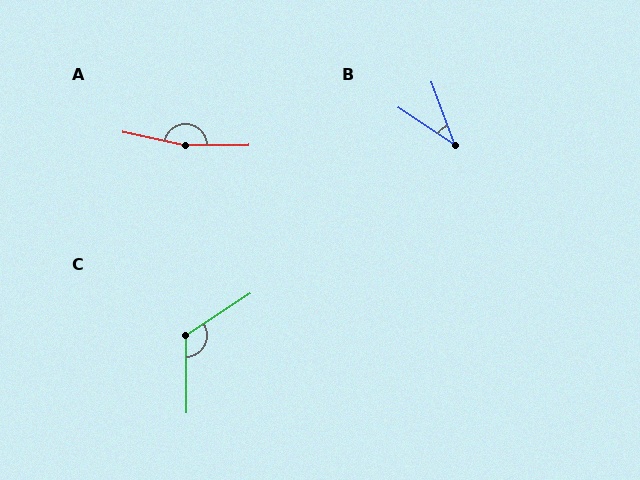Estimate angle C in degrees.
Approximately 122 degrees.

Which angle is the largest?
A, at approximately 167 degrees.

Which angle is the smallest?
B, at approximately 35 degrees.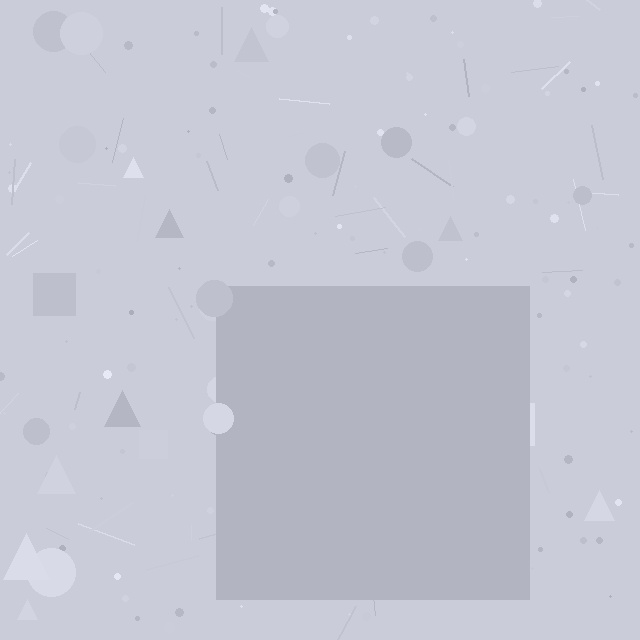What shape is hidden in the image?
A square is hidden in the image.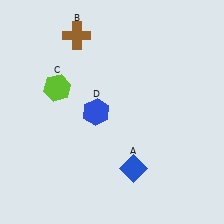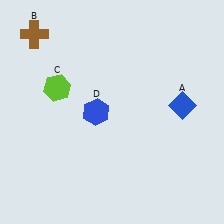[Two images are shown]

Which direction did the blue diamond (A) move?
The blue diamond (A) moved up.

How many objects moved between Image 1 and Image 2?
2 objects moved between the two images.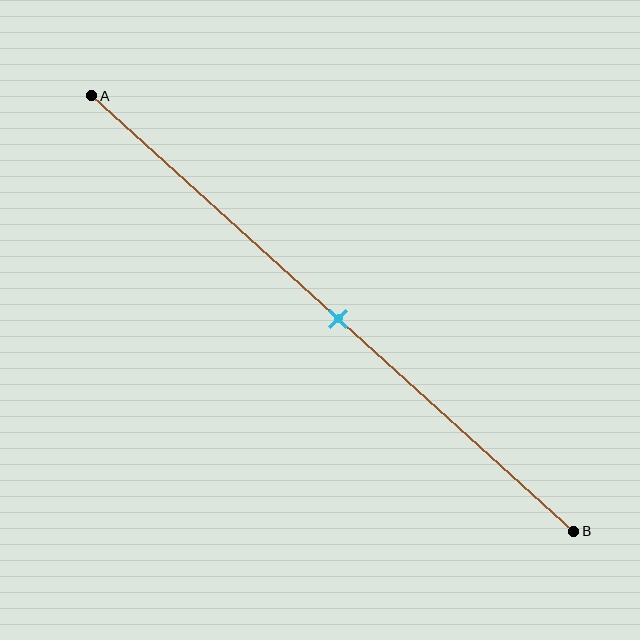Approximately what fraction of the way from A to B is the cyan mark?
The cyan mark is approximately 50% of the way from A to B.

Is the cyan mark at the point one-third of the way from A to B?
No, the mark is at about 50% from A, not at the 33% one-third point.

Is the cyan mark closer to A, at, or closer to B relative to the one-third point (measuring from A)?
The cyan mark is closer to point B than the one-third point of segment AB.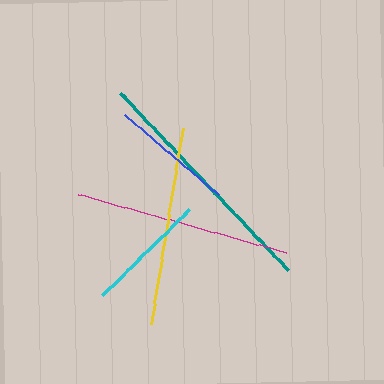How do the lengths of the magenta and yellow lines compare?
The magenta and yellow lines are approximately the same length.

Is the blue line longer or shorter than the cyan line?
The blue line is longer than the cyan line.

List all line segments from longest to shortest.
From longest to shortest: teal, magenta, yellow, blue, cyan.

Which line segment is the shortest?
The cyan line is the shortest at approximately 123 pixels.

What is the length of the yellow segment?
The yellow segment is approximately 199 pixels long.